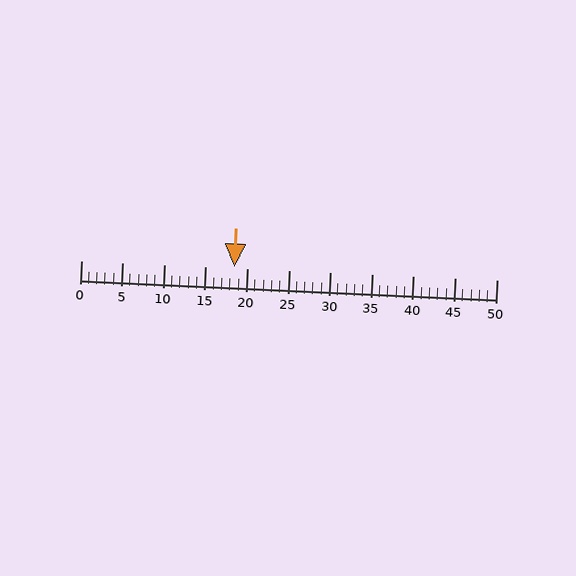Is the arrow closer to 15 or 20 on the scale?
The arrow is closer to 20.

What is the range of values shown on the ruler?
The ruler shows values from 0 to 50.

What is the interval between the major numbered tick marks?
The major tick marks are spaced 5 units apart.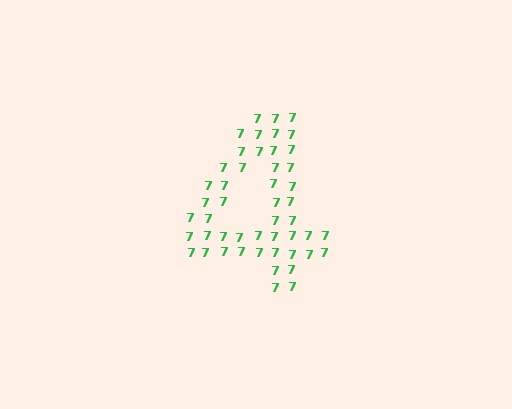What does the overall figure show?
The overall figure shows the digit 4.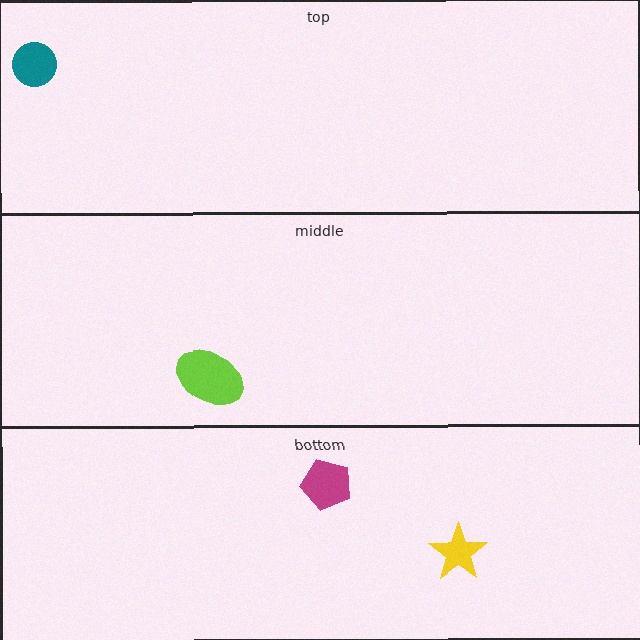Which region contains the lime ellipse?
The middle region.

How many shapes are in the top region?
1.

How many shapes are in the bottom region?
2.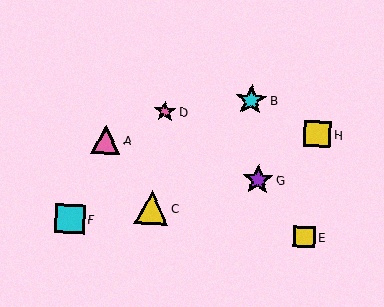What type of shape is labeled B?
Shape B is a cyan star.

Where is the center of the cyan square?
The center of the cyan square is at (70, 219).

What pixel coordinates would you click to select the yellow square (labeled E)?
Click at (304, 237) to select the yellow square E.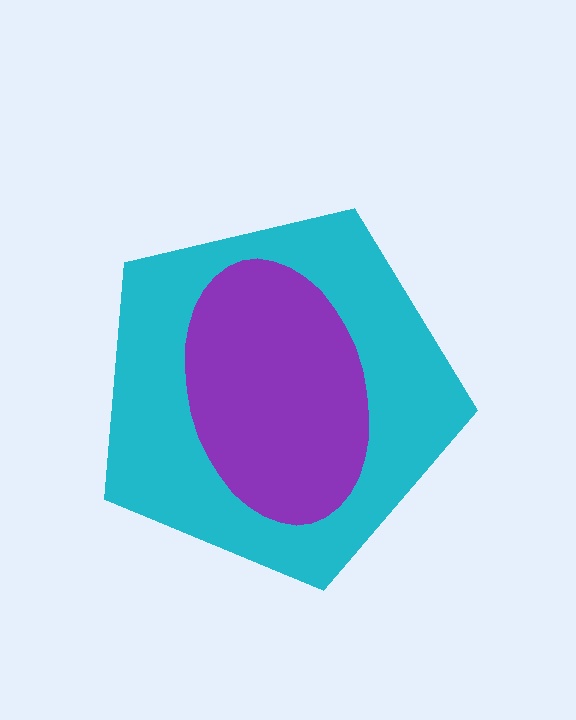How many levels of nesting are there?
2.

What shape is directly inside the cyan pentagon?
The purple ellipse.